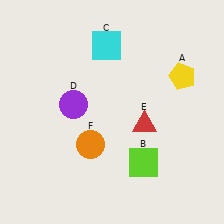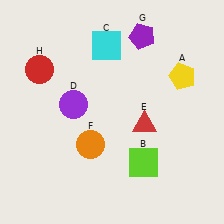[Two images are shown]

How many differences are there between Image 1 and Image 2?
There are 2 differences between the two images.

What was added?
A purple pentagon (G), a red circle (H) were added in Image 2.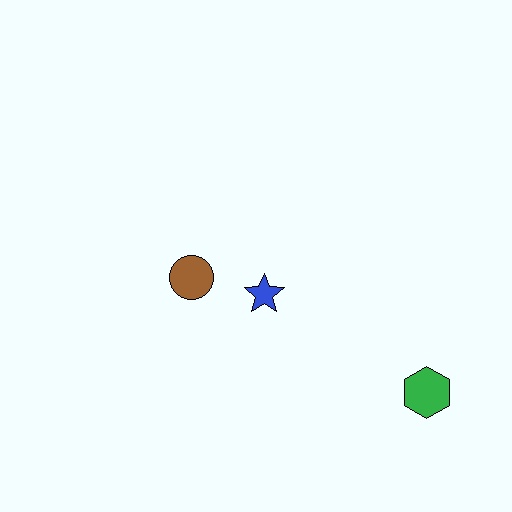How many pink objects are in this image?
There are no pink objects.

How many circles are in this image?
There is 1 circle.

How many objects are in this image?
There are 3 objects.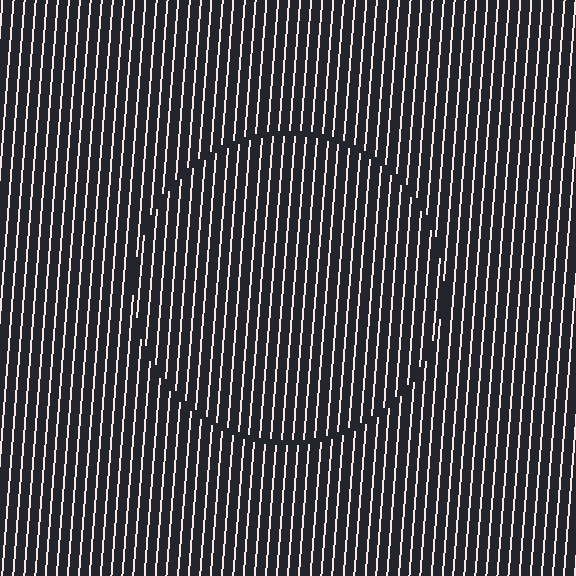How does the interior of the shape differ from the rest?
The interior of the shape contains the same grating, shifted by half a period — the contour is defined by the phase discontinuity where line-ends from the inner and outer gratings abut.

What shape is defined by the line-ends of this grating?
An illusory circle. The interior of the shape contains the same grating, shifted by half a period — the contour is defined by the phase discontinuity where line-ends from the inner and outer gratings abut.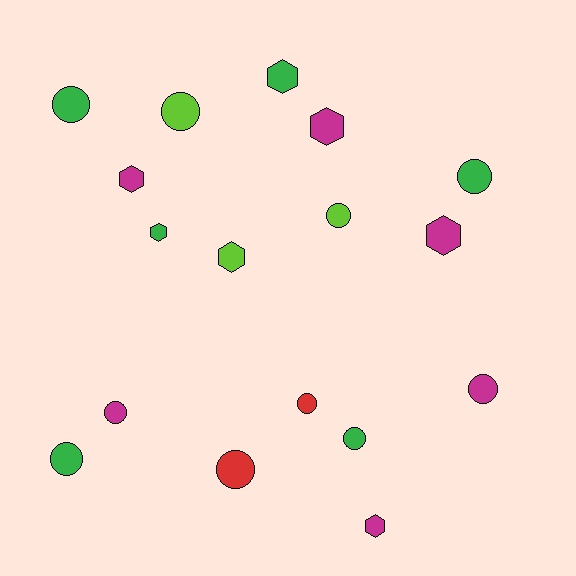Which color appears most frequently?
Magenta, with 6 objects.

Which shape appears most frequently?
Circle, with 10 objects.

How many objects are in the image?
There are 17 objects.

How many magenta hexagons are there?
There are 4 magenta hexagons.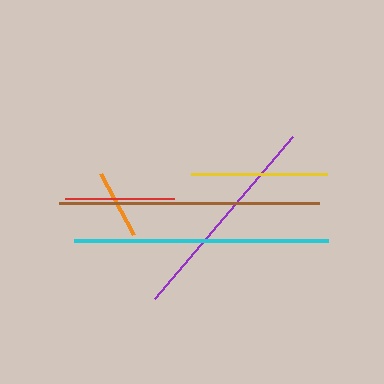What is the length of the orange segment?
The orange segment is approximately 69 pixels long.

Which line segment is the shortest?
The orange line is the shortest at approximately 69 pixels.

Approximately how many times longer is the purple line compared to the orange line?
The purple line is approximately 3.1 times the length of the orange line.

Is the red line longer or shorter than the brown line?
The brown line is longer than the red line.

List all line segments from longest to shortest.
From longest to shortest: brown, cyan, purple, yellow, red, orange.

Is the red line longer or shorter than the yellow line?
The yellow line is longer than the red line.